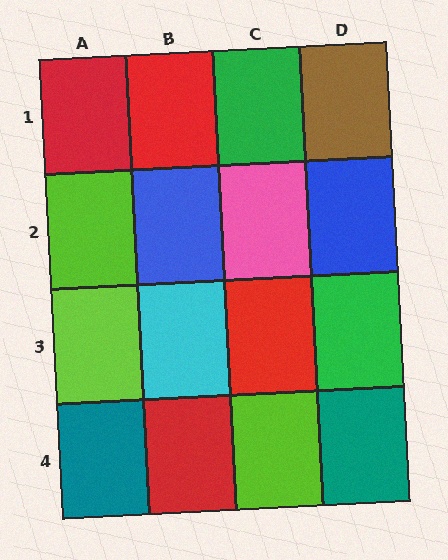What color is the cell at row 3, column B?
Cyan.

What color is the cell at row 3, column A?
Lime.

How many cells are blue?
2 cells are blue.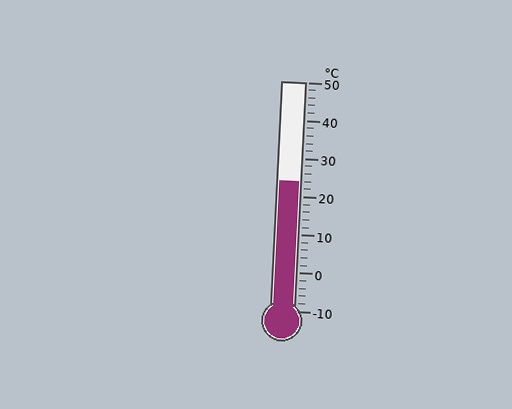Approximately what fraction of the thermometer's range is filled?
The thermometer is filled to approximately 55% of its range.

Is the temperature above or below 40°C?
The temperature is below 40°C.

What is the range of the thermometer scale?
The thermometer scale ranges from -10°C to 50°C.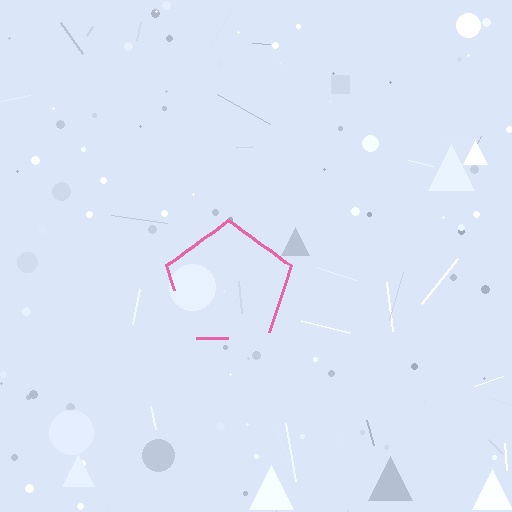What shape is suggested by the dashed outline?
The dashed outline suggests a pentagon.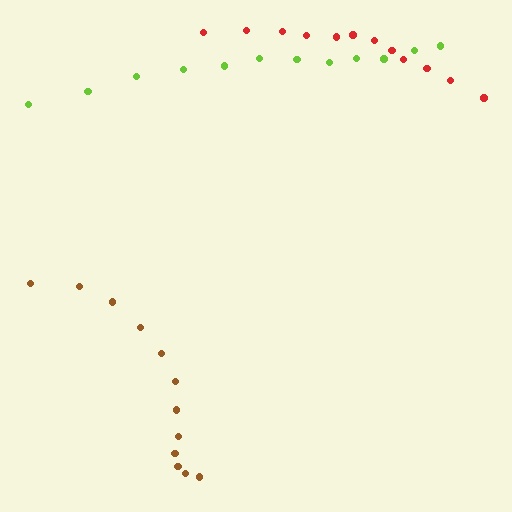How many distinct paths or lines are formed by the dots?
There are 3 distinct paths.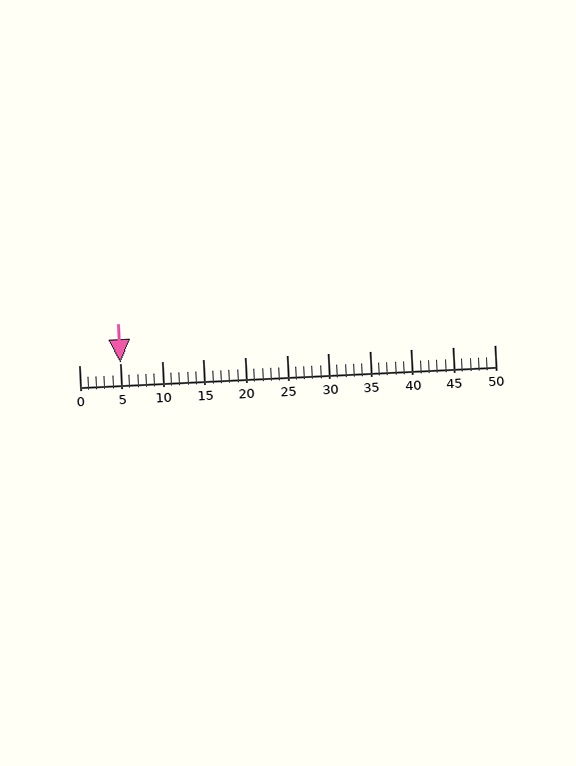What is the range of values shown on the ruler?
The ruler shows values from 0 to 50.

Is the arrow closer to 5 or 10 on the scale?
The arrow is closer to 5.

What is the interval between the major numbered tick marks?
The major tick marks are spaced 5 units apart.